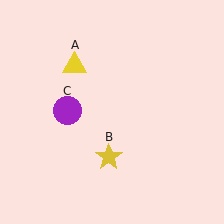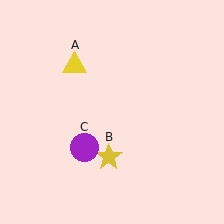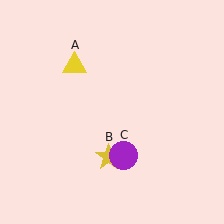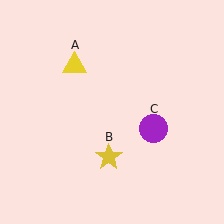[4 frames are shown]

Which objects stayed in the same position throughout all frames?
Yellow triangle (object A) and yellow star (object B) remained stationary.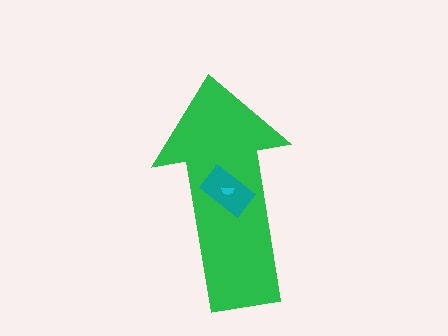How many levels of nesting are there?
3.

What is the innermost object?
The cyan semicircle.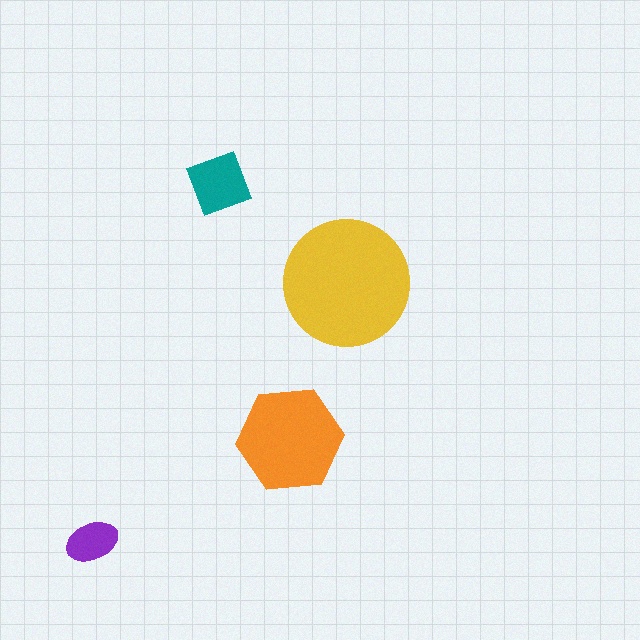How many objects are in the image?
There are 4 objects in the image.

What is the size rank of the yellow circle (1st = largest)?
1st.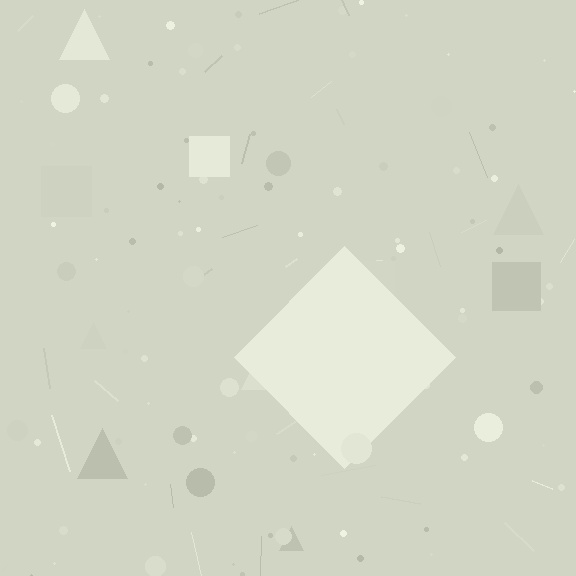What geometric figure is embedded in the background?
A diamond is embedded in the background.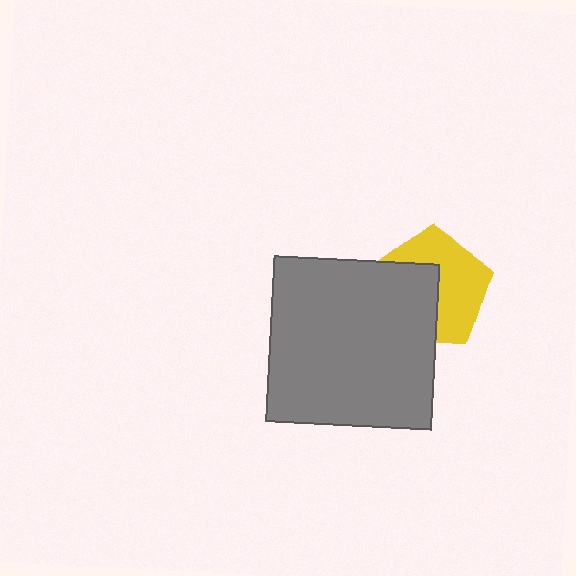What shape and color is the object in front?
The object in front is a gray square.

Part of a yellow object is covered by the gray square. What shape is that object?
It is a pentagon.